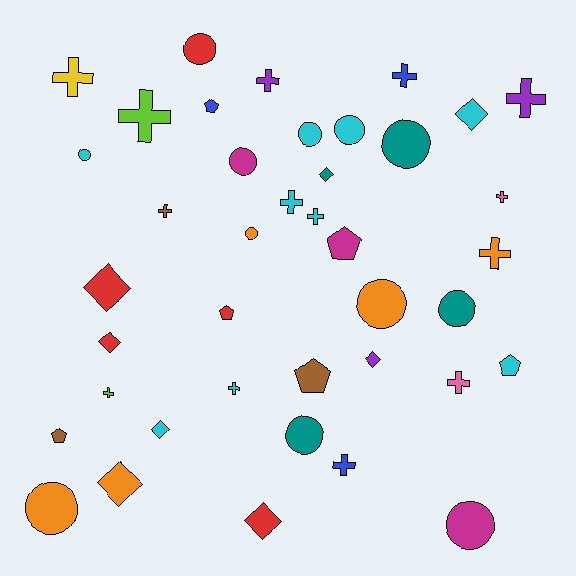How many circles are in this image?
There are 12 circles.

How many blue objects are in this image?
There are 3 blue objects.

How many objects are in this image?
There are 40 objects.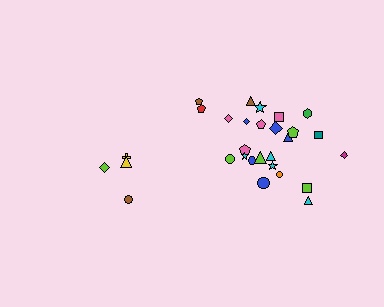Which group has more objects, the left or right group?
The right group.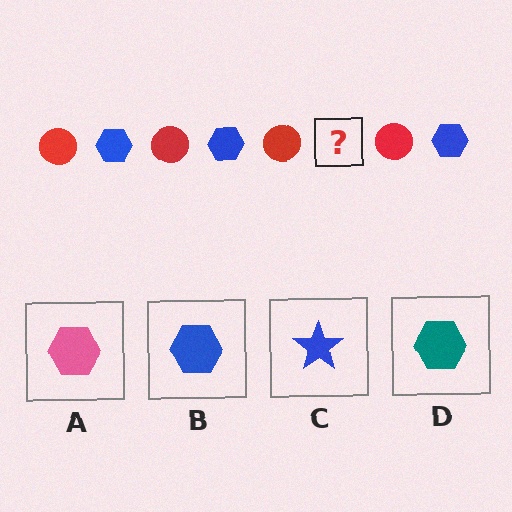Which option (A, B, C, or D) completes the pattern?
B.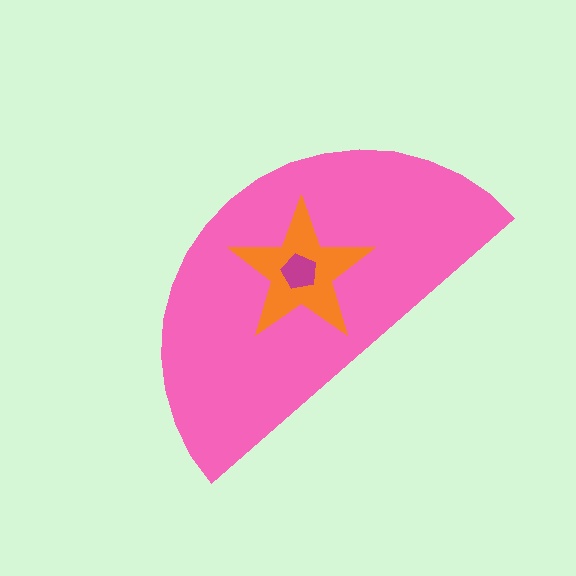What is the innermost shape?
The magenta pentagon.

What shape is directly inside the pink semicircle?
The orange star.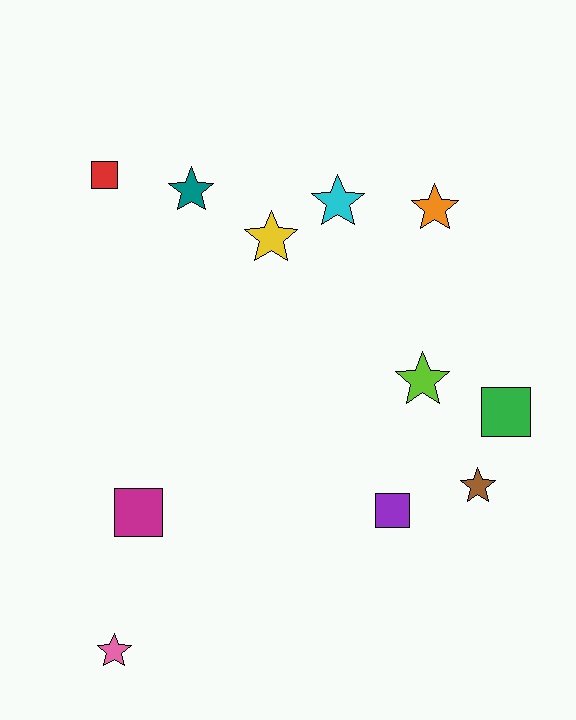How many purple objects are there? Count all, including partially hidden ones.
There is 1 purple object.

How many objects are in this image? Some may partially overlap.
There are 11 objects.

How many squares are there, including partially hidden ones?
There are 4 squares.